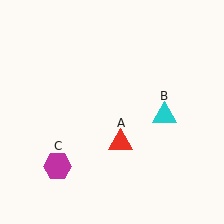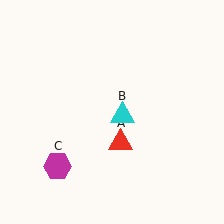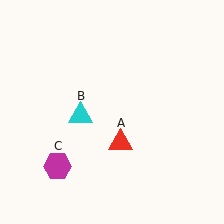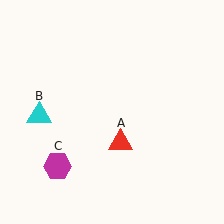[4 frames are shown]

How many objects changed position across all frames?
1 object changed position: cyan triangle (object B).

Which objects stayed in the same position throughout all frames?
Red triangle (object A) and magenta hexagon (object C) remained stationary.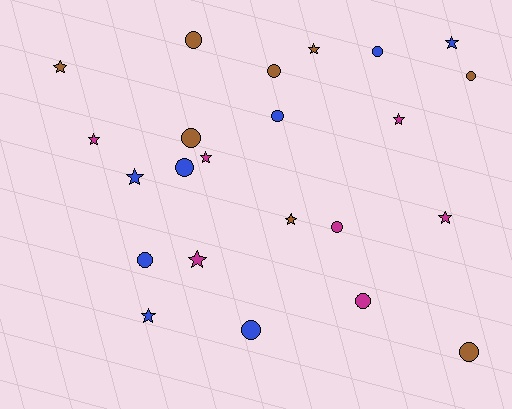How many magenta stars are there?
There are 5 magenta stars.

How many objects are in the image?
There are 23 objects.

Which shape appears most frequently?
Circle, with 12 objects.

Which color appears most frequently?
Brown, with 8 objects.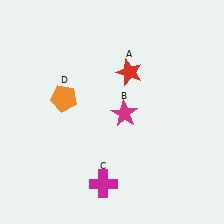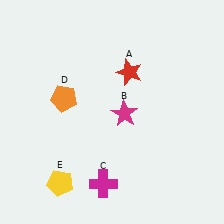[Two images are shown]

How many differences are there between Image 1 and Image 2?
There is 1 difference between the two images.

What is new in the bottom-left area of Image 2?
A yellow pentagon (E) was added in the bottom-left area of Image 2.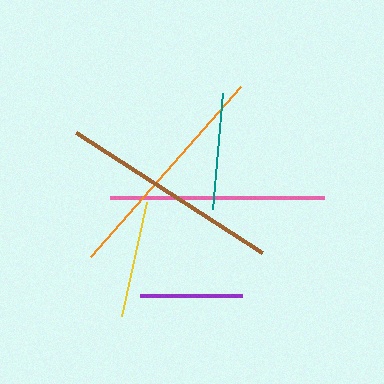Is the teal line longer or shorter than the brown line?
The brown line is longer than the teal line.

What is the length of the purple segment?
The purple segment is approximately 102 pixels long.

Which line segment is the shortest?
The purple line is the shortest at approximately 102 pixels.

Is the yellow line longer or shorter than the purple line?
The yellow line is longer than the purple line.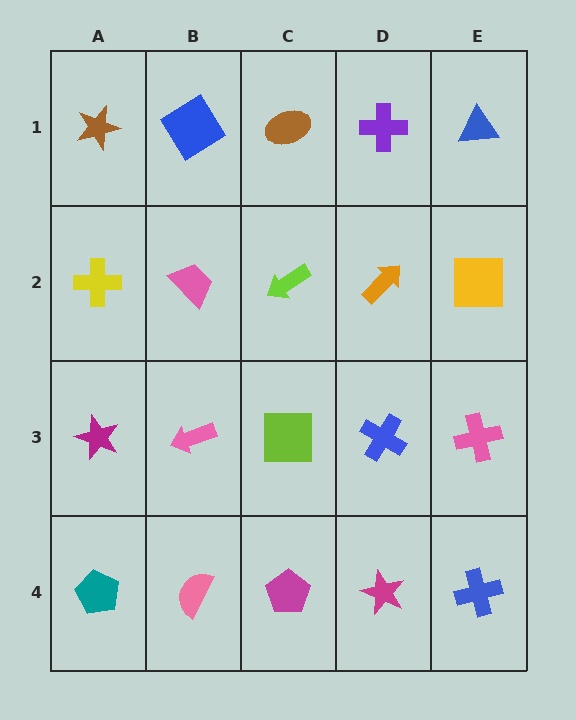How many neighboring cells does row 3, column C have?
4.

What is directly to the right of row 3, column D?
A pink cross.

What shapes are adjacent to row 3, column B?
A pink trapezoid (row 2, column B), a pink semicircle (row 4, column B), a magenta star (row 3, column A), a lime square (row 3, column C).